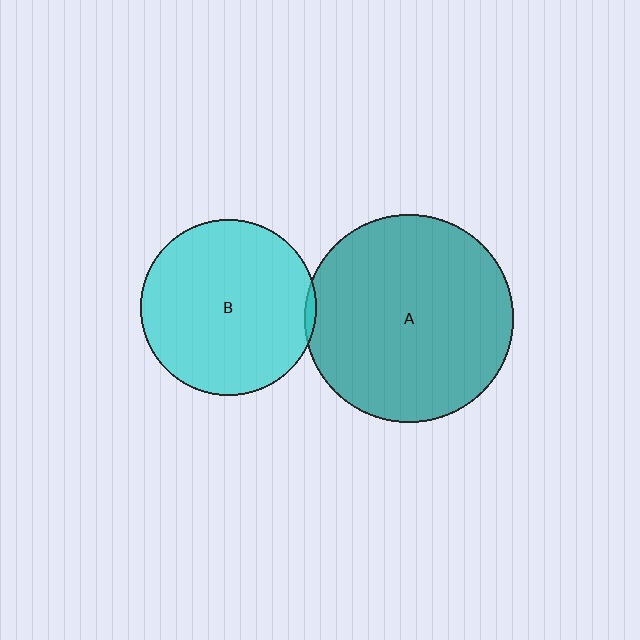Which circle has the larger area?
Circle A (teal).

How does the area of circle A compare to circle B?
Approximately 1.4 times.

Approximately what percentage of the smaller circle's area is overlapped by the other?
Approximately 5%.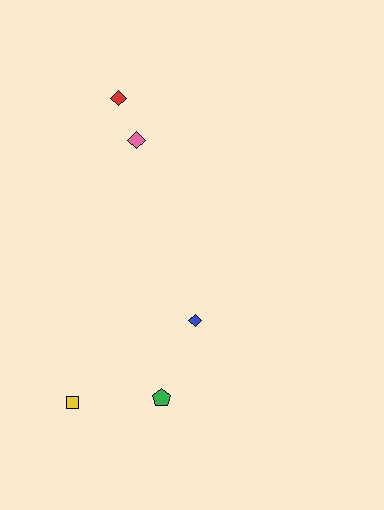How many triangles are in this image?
There are no triangles.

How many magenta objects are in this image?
There are no magenta objects.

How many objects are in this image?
There are 5 objects.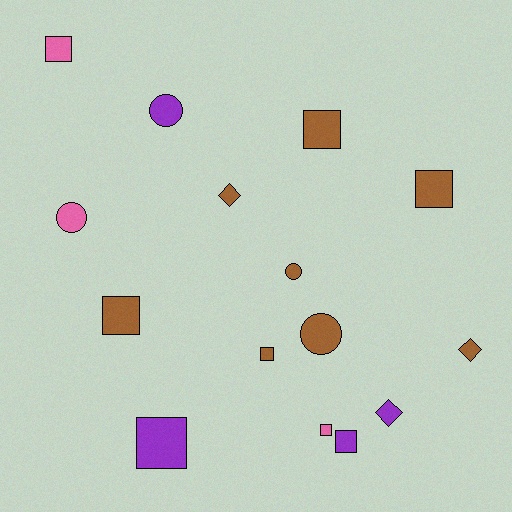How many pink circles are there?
There is 1 pink circle.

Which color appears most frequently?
Brown, with 8 objects.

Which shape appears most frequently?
Square, with 8 objects.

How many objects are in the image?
There are 15 objects.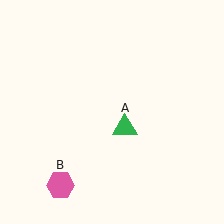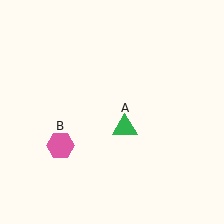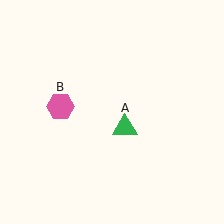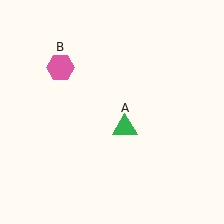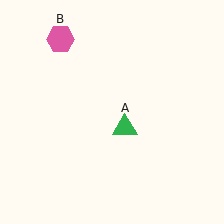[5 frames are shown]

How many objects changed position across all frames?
1 object changed position: pink hexagon (object B).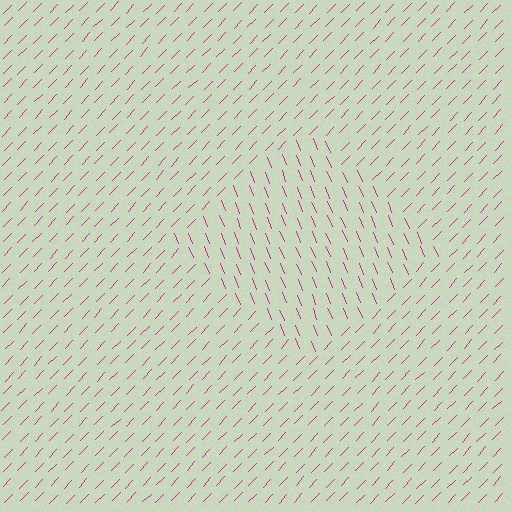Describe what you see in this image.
The image is filled with small magenta line segments. A diamond region in the image has lines oriented differently from the surrounding lines, creating a visible texture boundary.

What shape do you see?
I see a diamond.